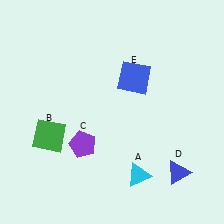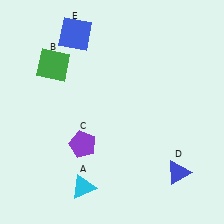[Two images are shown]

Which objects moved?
The objects that moved are: the cyan triangle (A), the green square (B), the blue square (E).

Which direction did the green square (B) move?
The green square (B) moved up.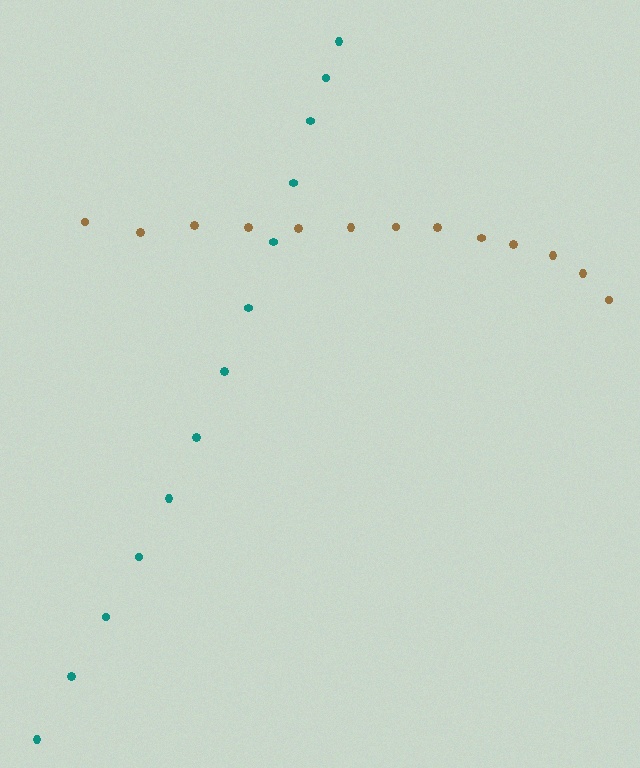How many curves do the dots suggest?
There are 2 distinct paths.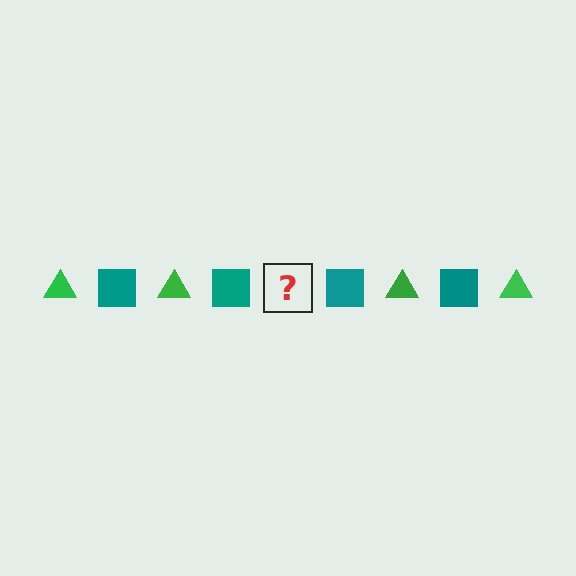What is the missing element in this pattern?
The missing element is a green triangle.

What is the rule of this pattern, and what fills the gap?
The rule is that the pattern alternates between green triangle and teal square. The gap should be filled with a green triangle.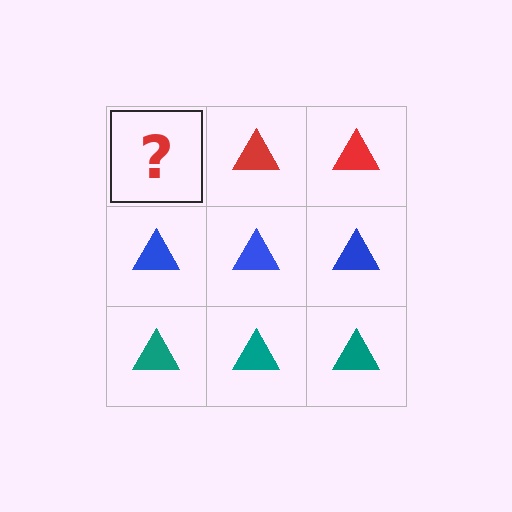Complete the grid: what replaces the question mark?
The question mark should be replaced with a red triangle.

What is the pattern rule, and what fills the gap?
The rule is that each row has a consistent color. The gap should be filled with a red triangle.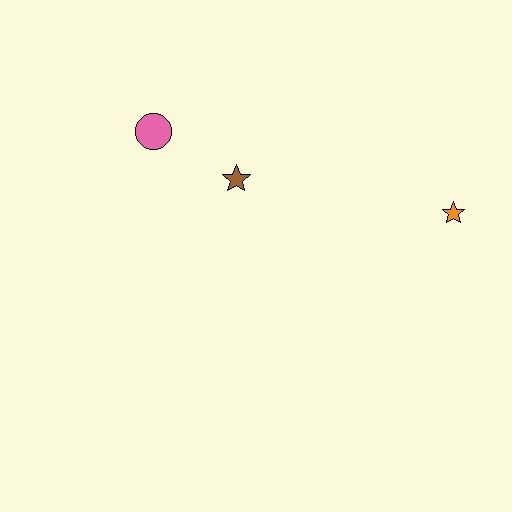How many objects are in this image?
There are 3 objects.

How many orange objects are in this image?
There is 1 orange object.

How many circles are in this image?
There is 1 circle.